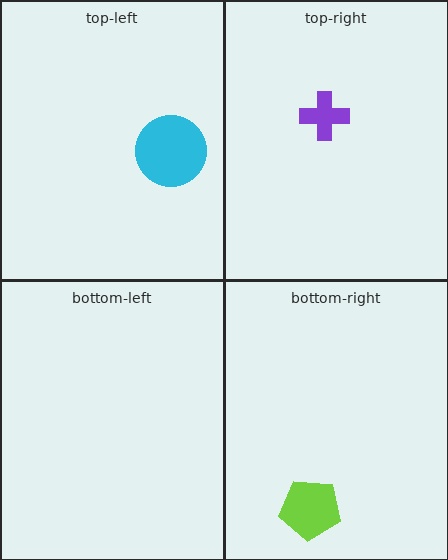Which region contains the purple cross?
The top-right region.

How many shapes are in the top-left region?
1.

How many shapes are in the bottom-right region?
1.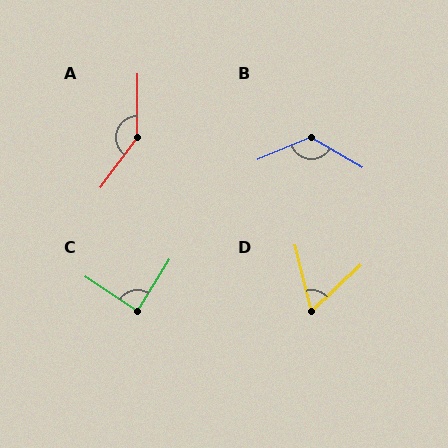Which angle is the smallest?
D, at approximately 60 degrees.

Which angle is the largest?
A, at approximately 144 degrees.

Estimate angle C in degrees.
Approximately 88 degrees.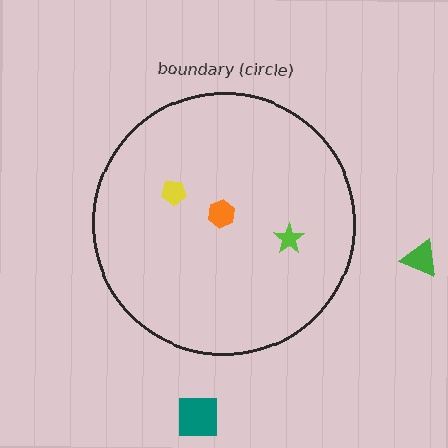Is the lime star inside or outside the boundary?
Inside.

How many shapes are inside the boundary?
3 inside, 2 outside.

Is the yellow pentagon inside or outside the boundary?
Inside.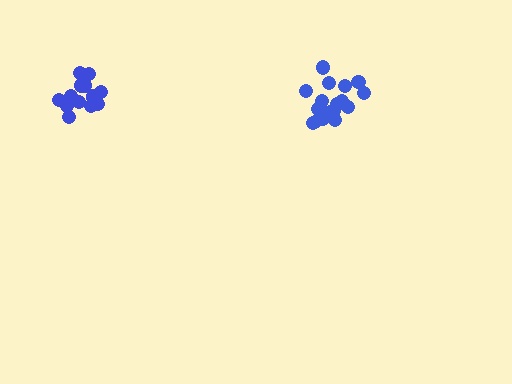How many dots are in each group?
Group 1: 15 dots, Group 2: 18 dots (33 total).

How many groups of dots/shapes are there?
There are 2 groups.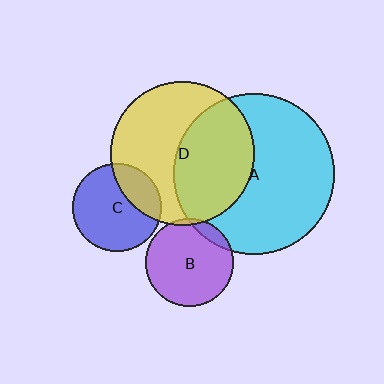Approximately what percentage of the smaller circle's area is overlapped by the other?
Approximately 25%.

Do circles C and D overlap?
Yes.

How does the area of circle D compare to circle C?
Approximately 2.6 times.